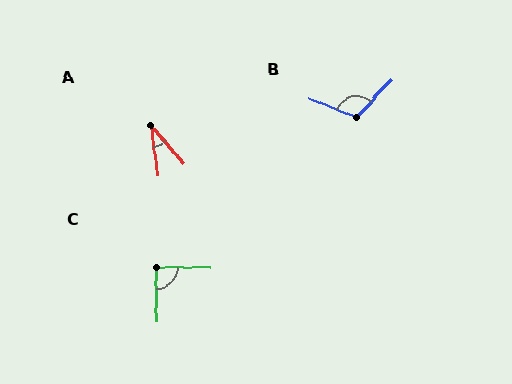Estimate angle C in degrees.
Approximately 88 degrees.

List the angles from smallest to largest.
A (32°), C (88°), B (111°).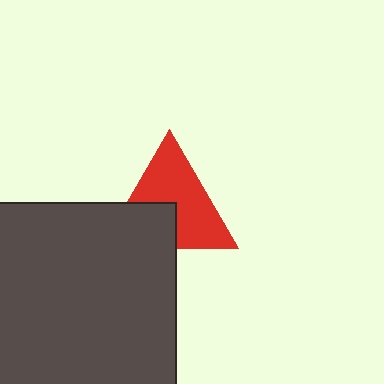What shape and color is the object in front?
The object in front is a dark gray square.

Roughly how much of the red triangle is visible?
About half of it is visible (roughly 64%).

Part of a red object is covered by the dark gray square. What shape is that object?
It is a triangle.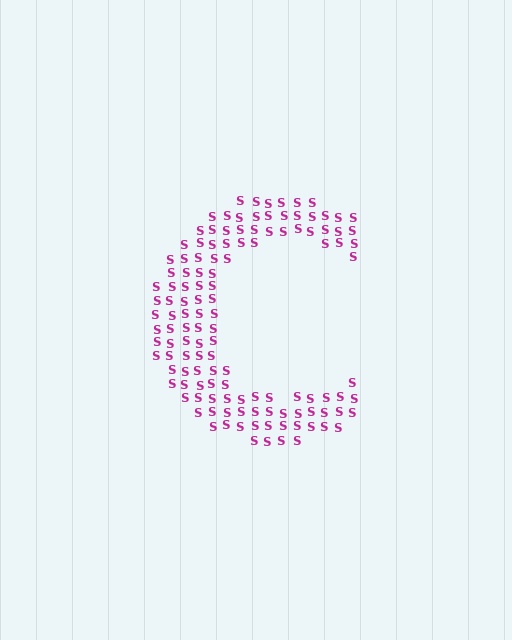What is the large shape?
The large shape is the letter C.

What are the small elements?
The small elements are letter S's.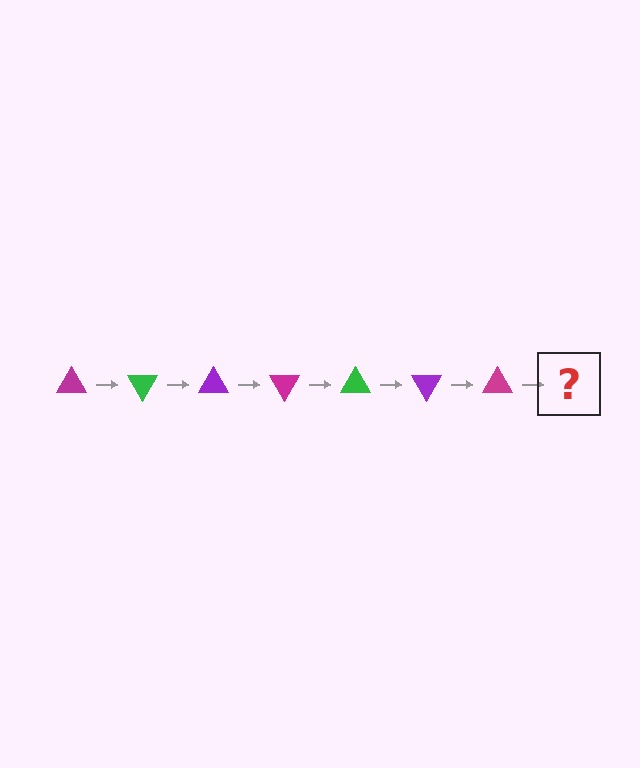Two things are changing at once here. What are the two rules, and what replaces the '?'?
The two rules are that it rotates 60 degrees each step and the color cycles through magenta, green, and purple. The '?' should be a green triangle, rotated 420 degrees from the start.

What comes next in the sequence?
The next element should be a green triangle, rotated 420 degrees from the start.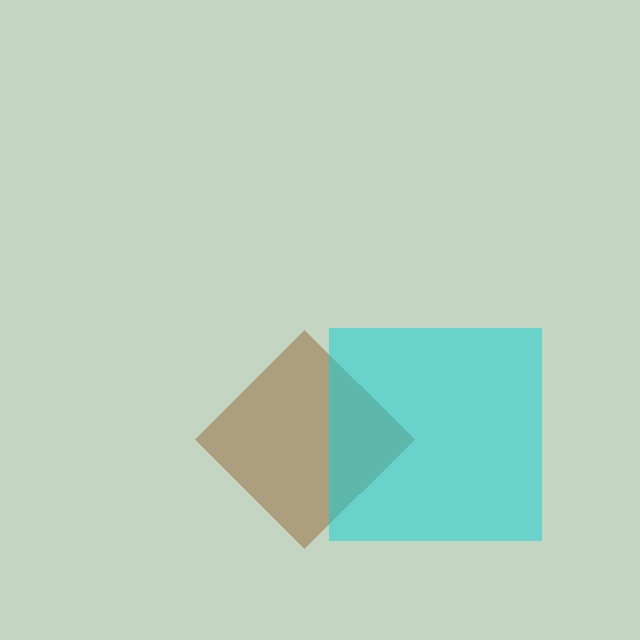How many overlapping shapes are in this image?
There are 2 overlapping shapes in the image.